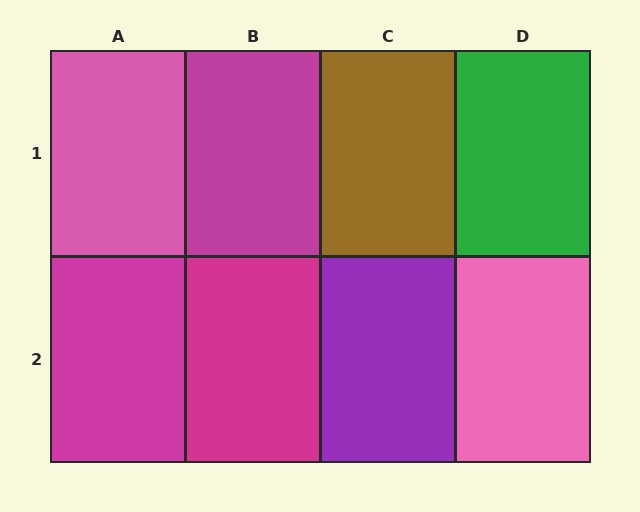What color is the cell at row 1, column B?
Magenta.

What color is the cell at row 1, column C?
Brown.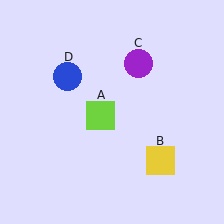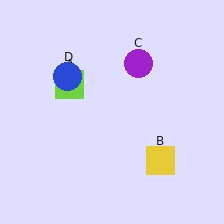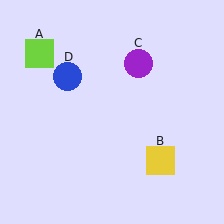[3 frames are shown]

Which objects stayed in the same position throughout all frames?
Yellow square (object B) and purple circle (object C) and blue circle (object D) remained stationary.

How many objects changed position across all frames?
1 object changed position: lime square (object A).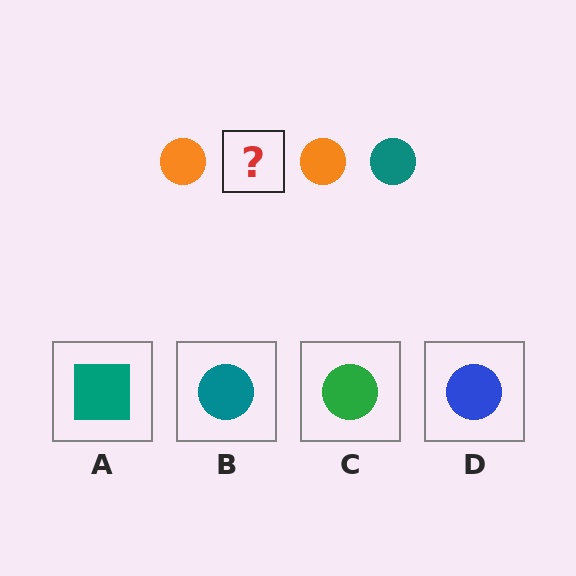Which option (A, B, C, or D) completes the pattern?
B.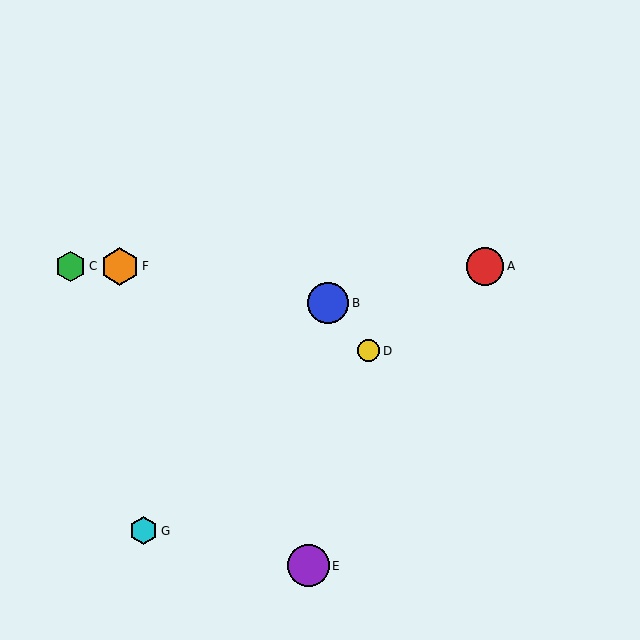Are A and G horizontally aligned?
No, A is at y≈266 and G is at y≈531.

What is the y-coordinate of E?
Object E is at y≈566.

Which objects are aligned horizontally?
Objects A, C, F are aligned horizontally.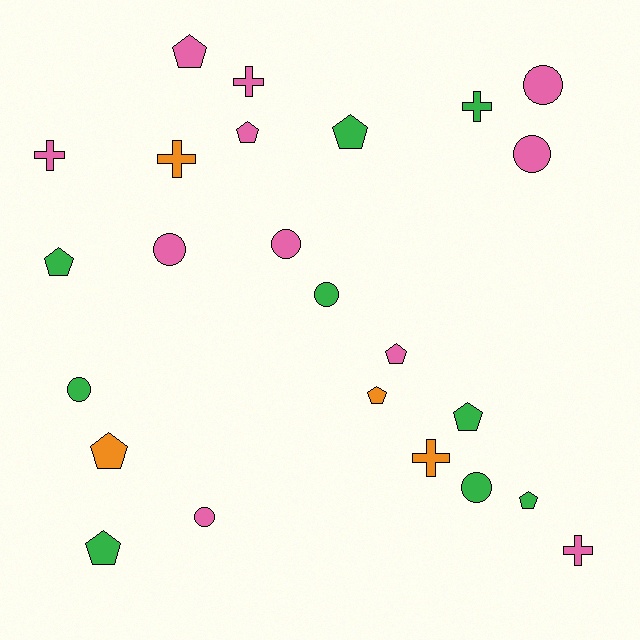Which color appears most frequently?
Pink, with 11 objects.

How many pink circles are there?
There are 5 pink circles.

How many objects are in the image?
There are 24 objects.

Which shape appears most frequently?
Pentagon, with 10 objects.